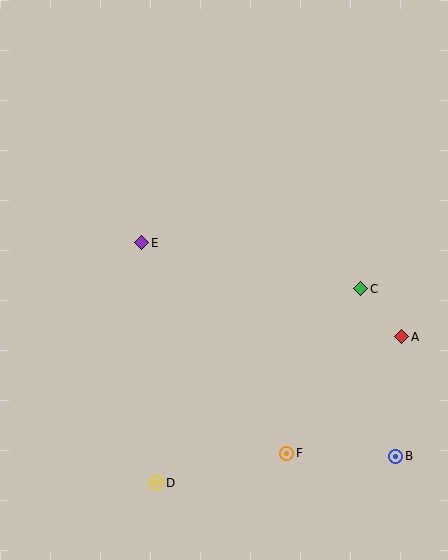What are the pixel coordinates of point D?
Point D is at (157, 483).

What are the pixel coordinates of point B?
Point B is at (396, 456).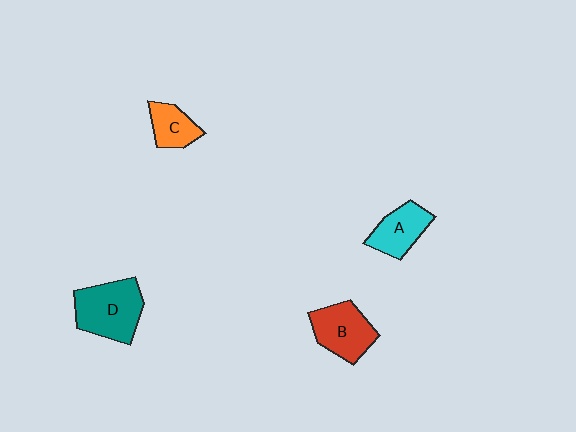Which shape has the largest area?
Shape D (teal).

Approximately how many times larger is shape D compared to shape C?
Approximately 1.9 times.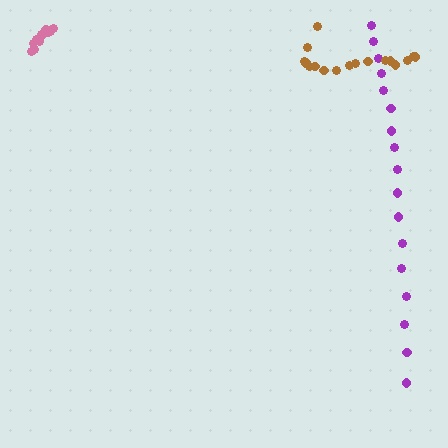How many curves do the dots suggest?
There are 3 distinct paths.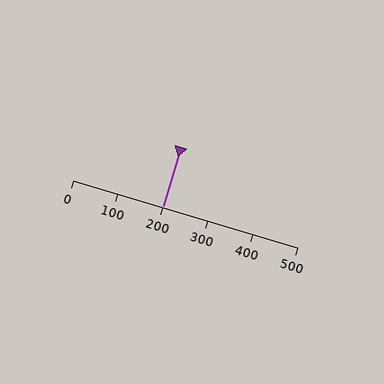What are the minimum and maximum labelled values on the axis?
The axis runs from 0 to 500.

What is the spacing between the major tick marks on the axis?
The major ticks are spaced 100 apart.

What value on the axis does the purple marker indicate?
The marker indicates approximately 200.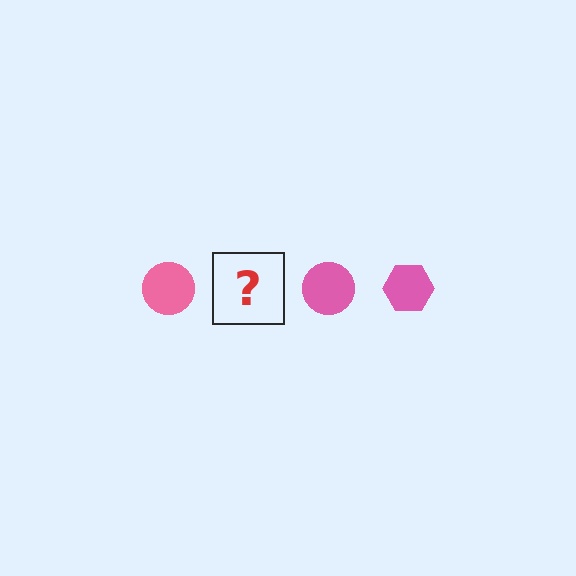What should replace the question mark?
The question mark should be replaced with a pink hexagon.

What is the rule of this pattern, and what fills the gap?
The rule is that the pattern cycles through circle, hexagon shapes in pink. The gap should be filled with a pink hexagon.